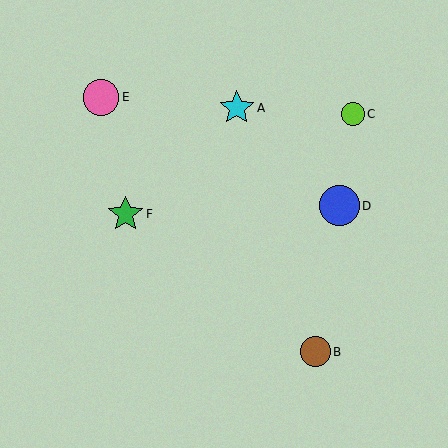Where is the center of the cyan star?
The center of the cyan star is at (237, 108).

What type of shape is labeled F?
Shape F is a green star.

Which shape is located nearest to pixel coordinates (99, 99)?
The pink circle (labeled E) at (101, 97) is nearest to that location.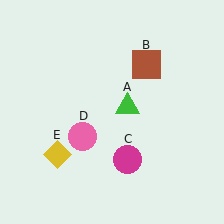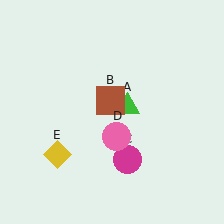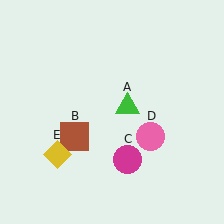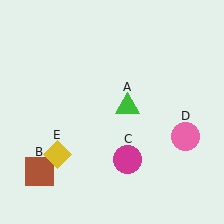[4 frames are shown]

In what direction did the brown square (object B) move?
The brown square (object B) moved down and to the left.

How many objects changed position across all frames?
2 objects changed position: brown square (object B), pink circle (object D).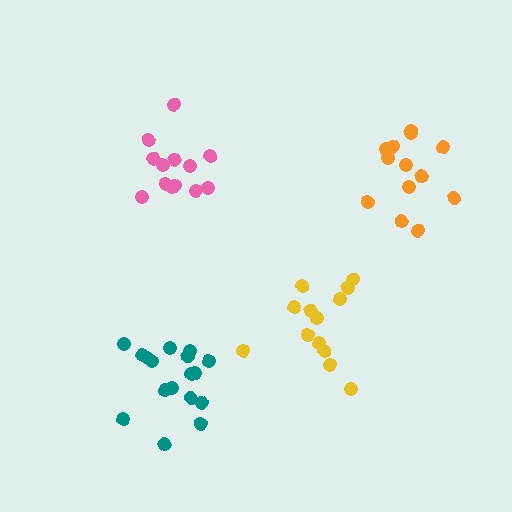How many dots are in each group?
Group 1: 13 dots, Group 2: 17 dots, Group 3: 13 dots, Group 4: 13 dots (56 total).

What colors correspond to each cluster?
The clusters are colored: yellow, teal, orange, pink.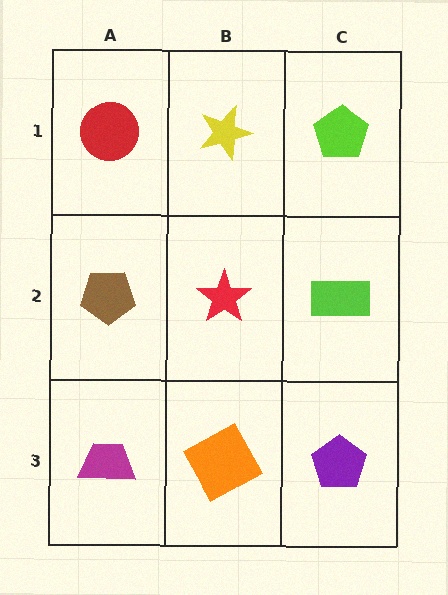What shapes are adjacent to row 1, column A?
A brown pentagon (row 2, column A), a yellow star (row 1, column B).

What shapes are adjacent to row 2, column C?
A lime pentagon (row 1, column C), a purple pentagon (row 3, column C), a red star (row 2, column B).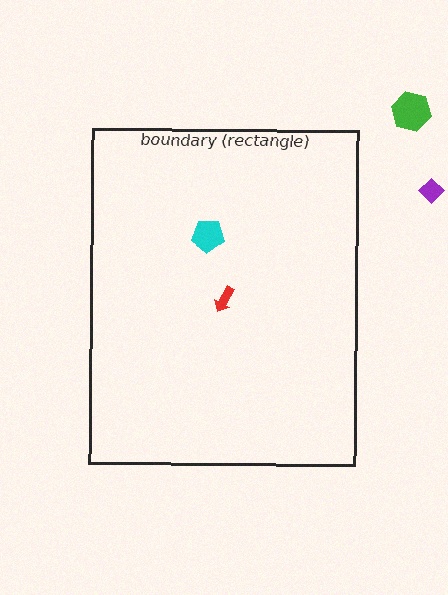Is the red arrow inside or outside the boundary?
Inside.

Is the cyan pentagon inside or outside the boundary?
Inside.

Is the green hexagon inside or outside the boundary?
Outside.